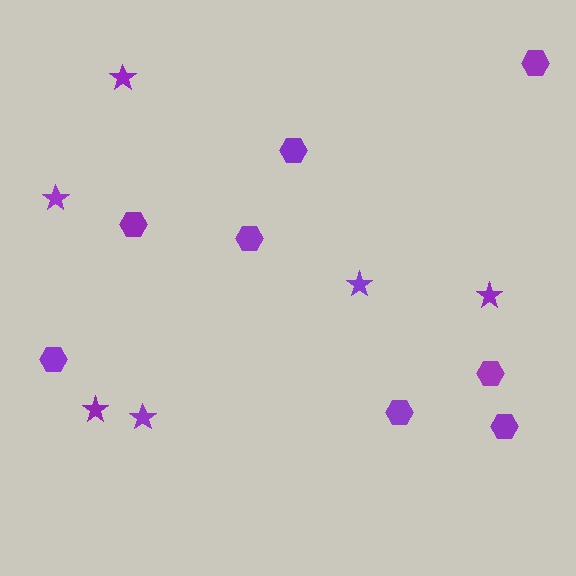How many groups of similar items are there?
There are 2 groups: one group of stars (6) and one group of hexagons (8).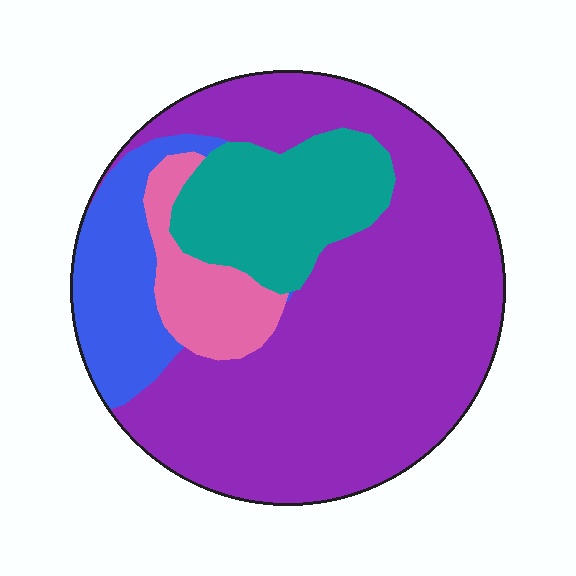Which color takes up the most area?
Purple, at roughly 60%.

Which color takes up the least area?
Pink, at roughly 10%.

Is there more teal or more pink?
Teal.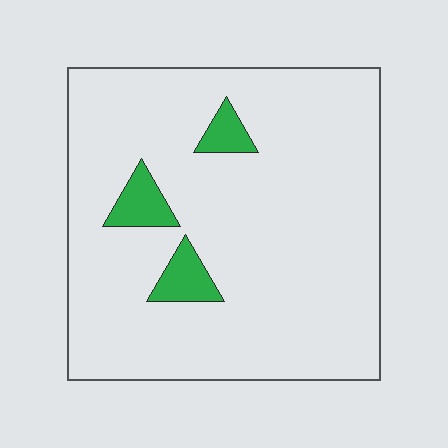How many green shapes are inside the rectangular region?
3.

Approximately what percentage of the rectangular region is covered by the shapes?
Approximately 5%.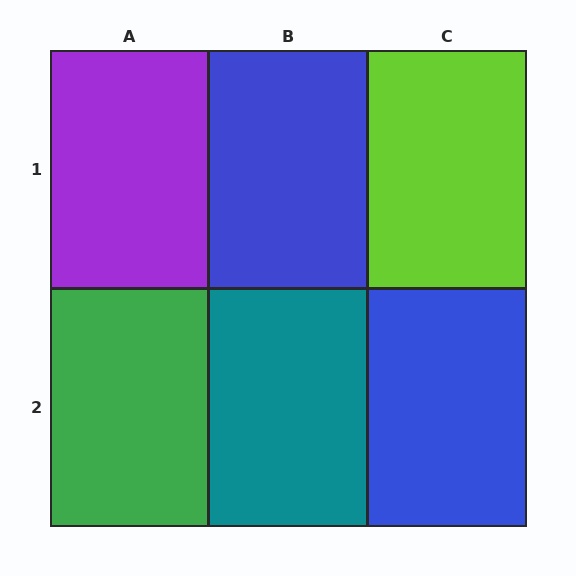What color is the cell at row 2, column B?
Teal.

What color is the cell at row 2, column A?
Green.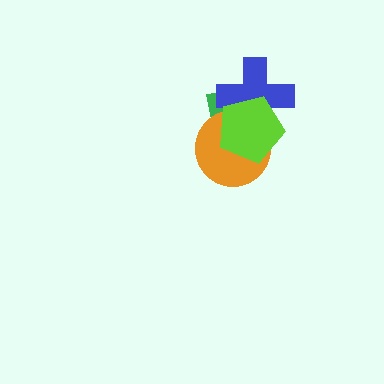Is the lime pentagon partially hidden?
No, no other shape covers it.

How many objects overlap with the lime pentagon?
3 objects overlap with the lime pentagon.